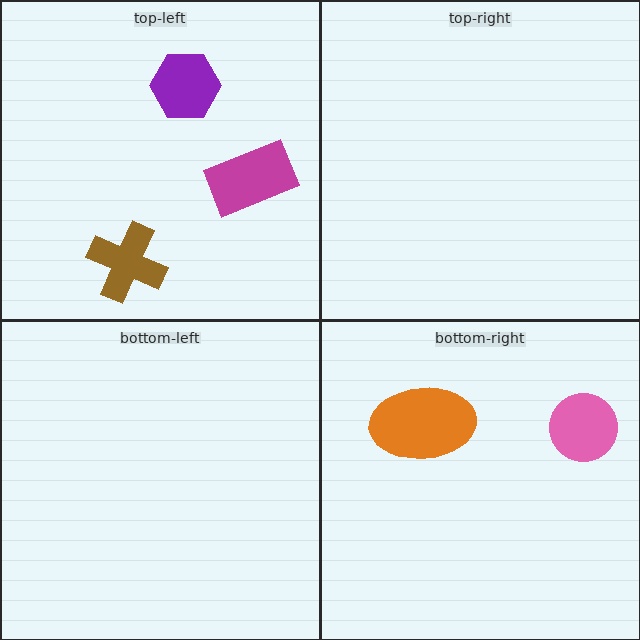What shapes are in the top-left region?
The magenta rectangle, the purple hexagon, the brown cross.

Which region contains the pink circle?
The bottom-right region.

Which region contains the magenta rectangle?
The top-left region.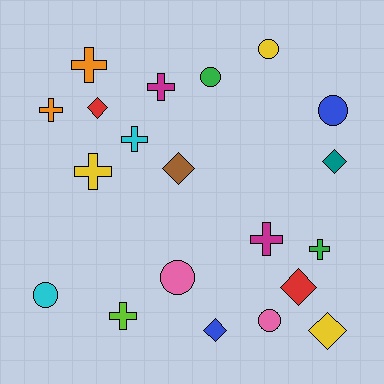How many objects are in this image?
There are 20 objects.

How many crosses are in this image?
There are 8 crosses.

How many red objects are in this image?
There are 2 red objects.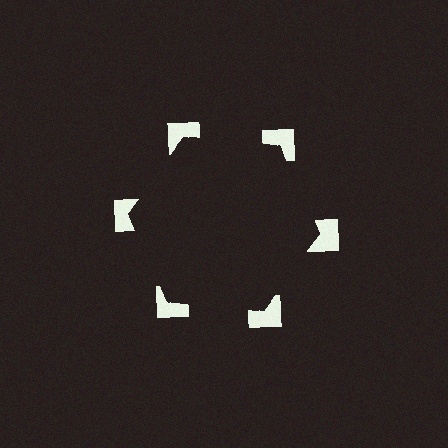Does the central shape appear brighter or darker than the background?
It typically appears slightly darker than the background, even though no actual brightness change is drawn.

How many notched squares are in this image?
There are 6 — one at each vertex of the illusory hexagon.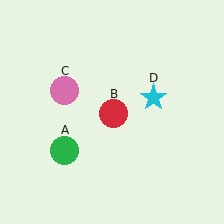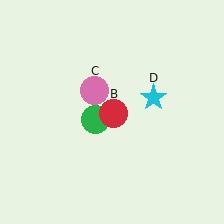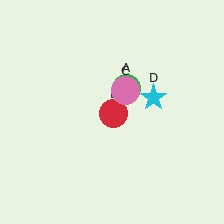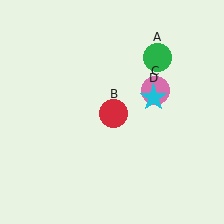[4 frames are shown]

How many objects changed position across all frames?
2 objects changed position: green circle (object A), pink circle (object C).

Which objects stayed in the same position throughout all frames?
Red circle (object B) and cyan star (object D) remained stationary.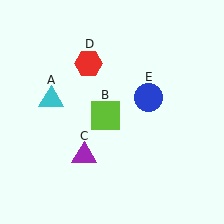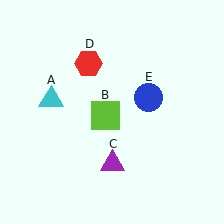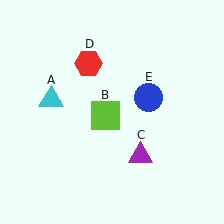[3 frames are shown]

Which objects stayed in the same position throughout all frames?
Cyan triangle (object A) and lime square (object B) and red hexagon (object D) and blue circle (object E) remained stationary.